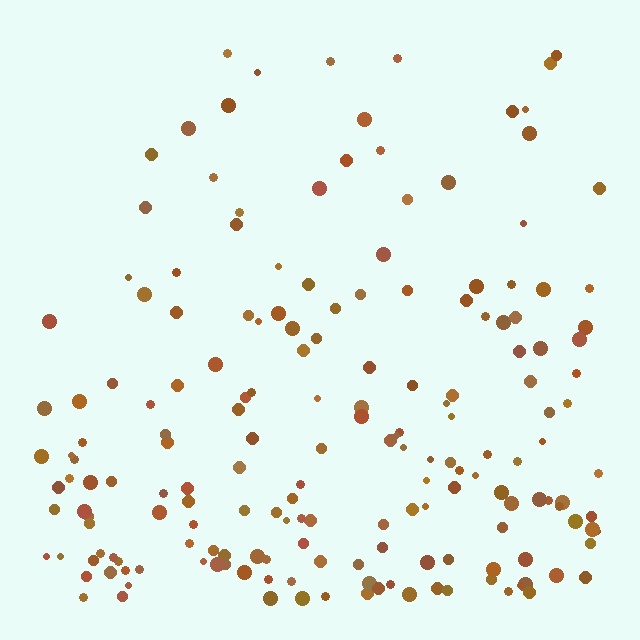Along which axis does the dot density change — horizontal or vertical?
Vertical.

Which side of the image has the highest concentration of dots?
The bottom.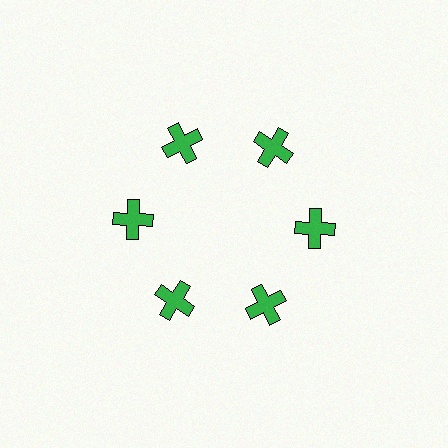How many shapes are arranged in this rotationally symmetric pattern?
There are 6 shapes, arranged in 6 groups of 1.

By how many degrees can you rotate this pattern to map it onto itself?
The pattern maps onto itself every 60 degrees of rotation.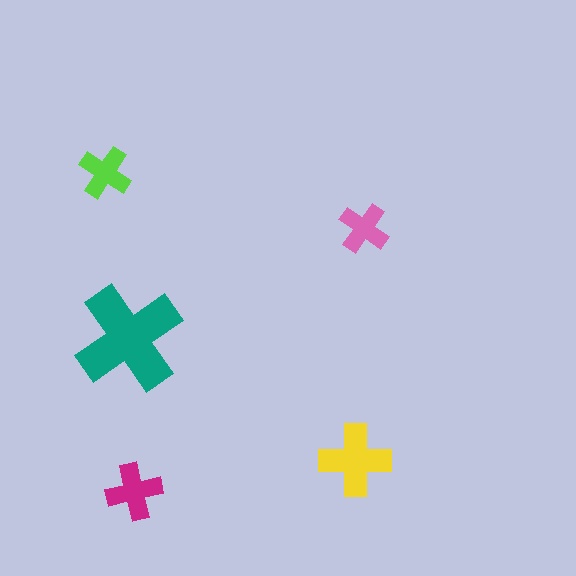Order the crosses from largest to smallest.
the teal one, the yellow one, the magenta one, the lime one, the pink one.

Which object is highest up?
The lime cross is topmost.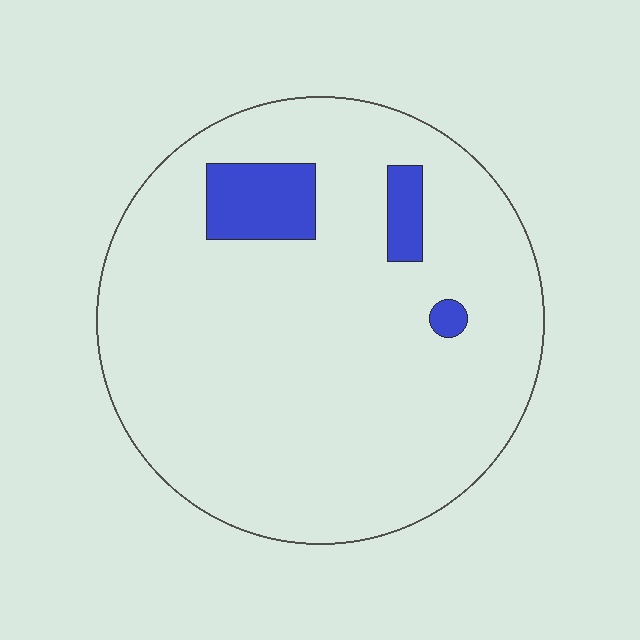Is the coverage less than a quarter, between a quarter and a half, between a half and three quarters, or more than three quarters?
Less than a quarter.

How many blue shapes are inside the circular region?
3.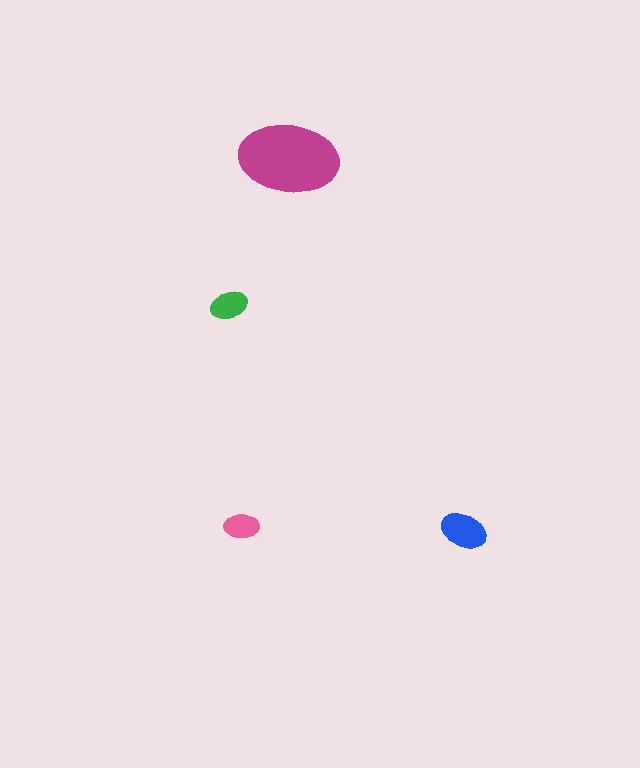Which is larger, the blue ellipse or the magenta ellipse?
The magenta one.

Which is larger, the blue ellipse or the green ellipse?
The blue one.